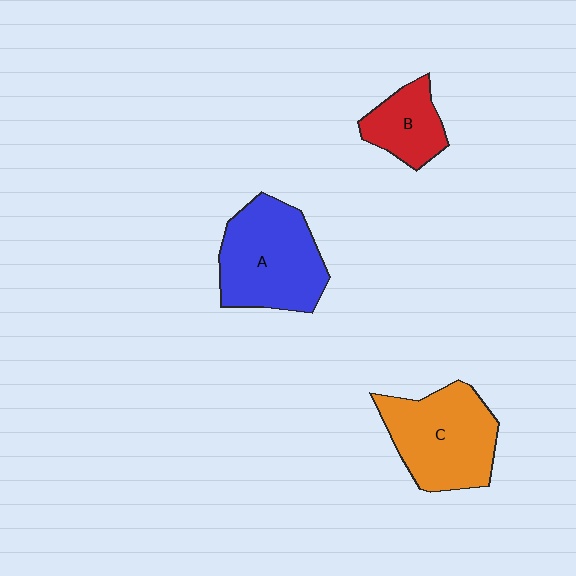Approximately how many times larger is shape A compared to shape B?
Approximately 2.0 times.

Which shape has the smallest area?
Shape B (red).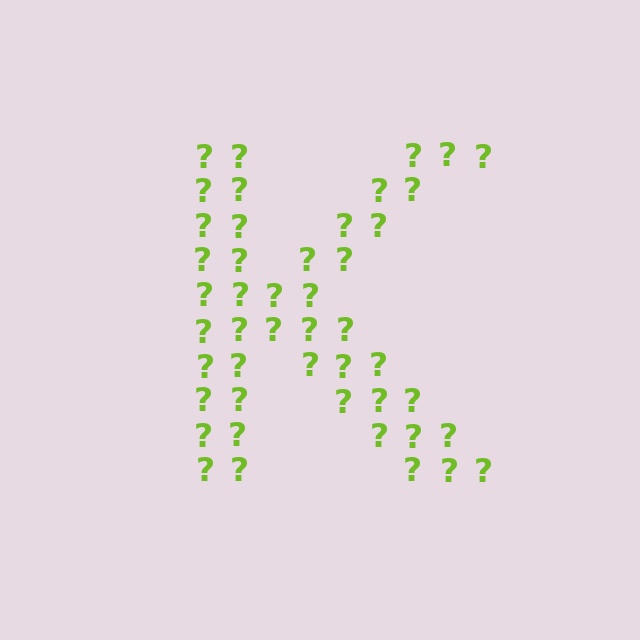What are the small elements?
The small elements are question marks.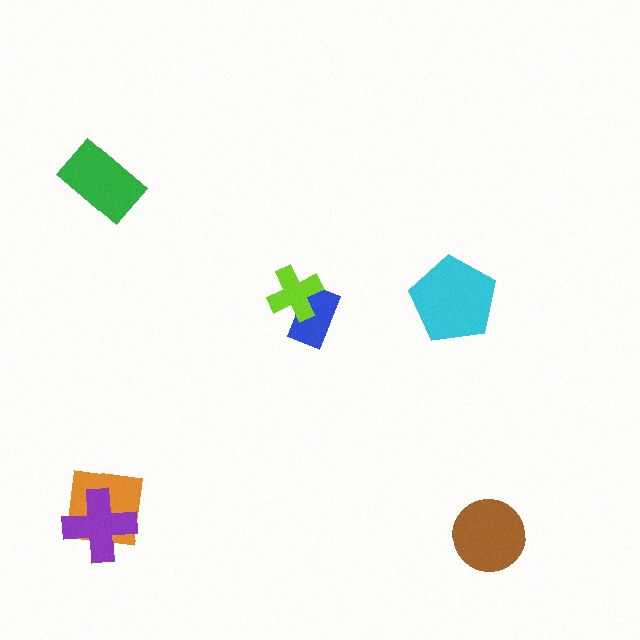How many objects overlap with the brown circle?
0 objects overlap with the brown circle.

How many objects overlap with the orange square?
1 object overlaps with the orange square.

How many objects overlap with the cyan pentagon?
0 objects overlap with the cyan pentagon.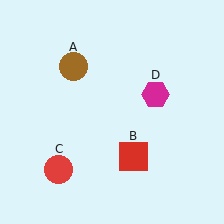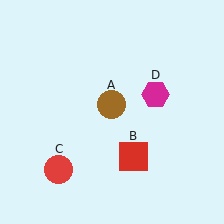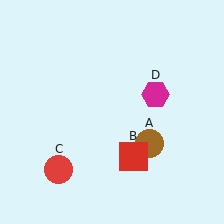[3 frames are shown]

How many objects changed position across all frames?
1 object changed position: brown circle (object A).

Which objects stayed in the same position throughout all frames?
Red square (object B) and red circle (object C) and magenta hexagon (object D) remained stationary.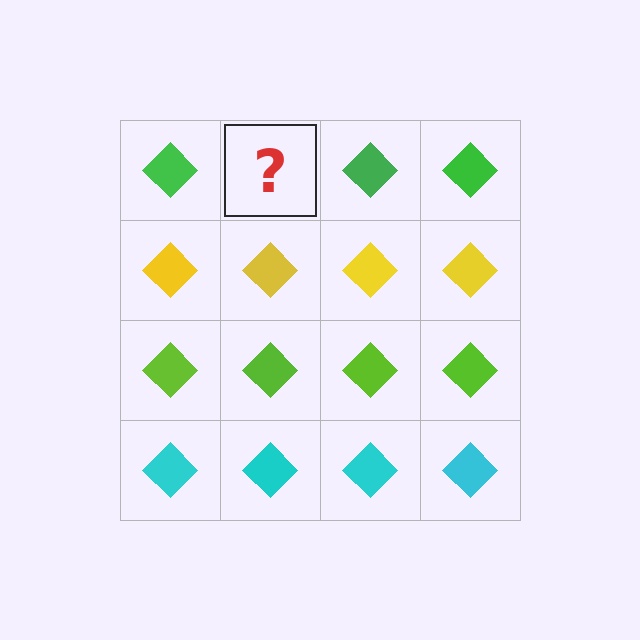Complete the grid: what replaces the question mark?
The question mark should be replaced with a green diamond.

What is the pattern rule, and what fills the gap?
The rule is that each row has a consistent color. The gap should be filled with a green diamond.